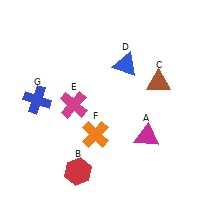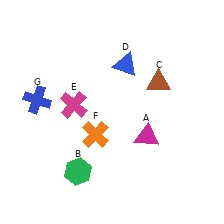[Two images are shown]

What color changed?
The hexagon (B) changed from red in Image 1 to green in Image 2.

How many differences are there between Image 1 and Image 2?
There is 1 difference between the two images.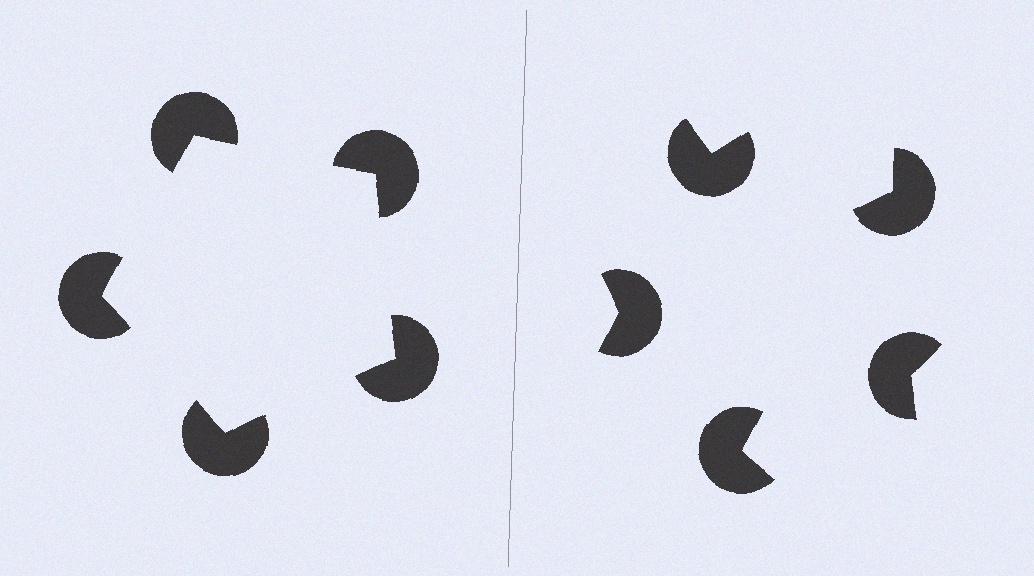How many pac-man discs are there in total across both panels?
10 — 5 on each side.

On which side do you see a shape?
An illusory pentagon appears on the left side. On the right side the wedge cuts are rotated, so no coherent shape forms.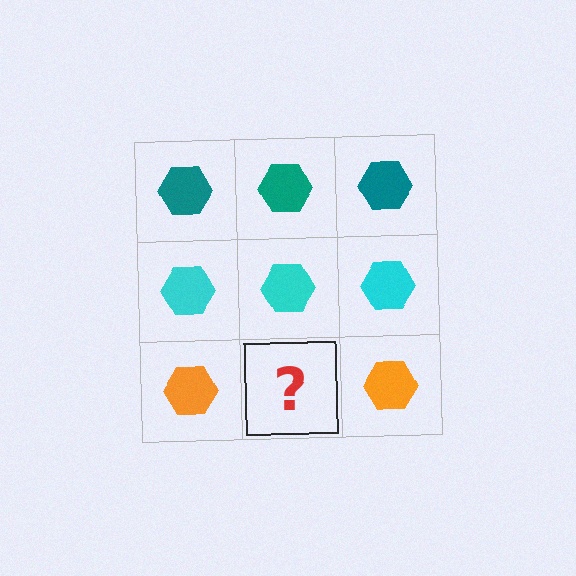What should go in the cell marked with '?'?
The missing cell should contain an orange hexagon.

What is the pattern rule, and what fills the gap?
The rule is that each row has a consistent color. The gap should be filled with an orange hexagon.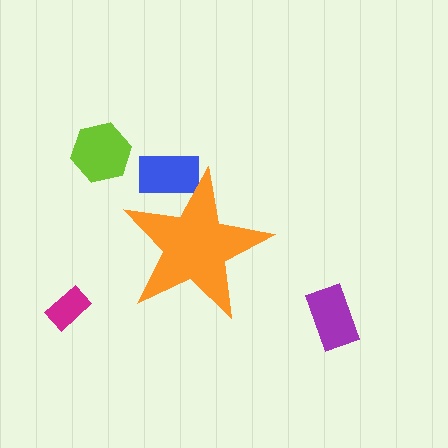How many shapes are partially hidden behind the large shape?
1 shape is partially hidden.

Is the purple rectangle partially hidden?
No, the purple rectangle is fully visible.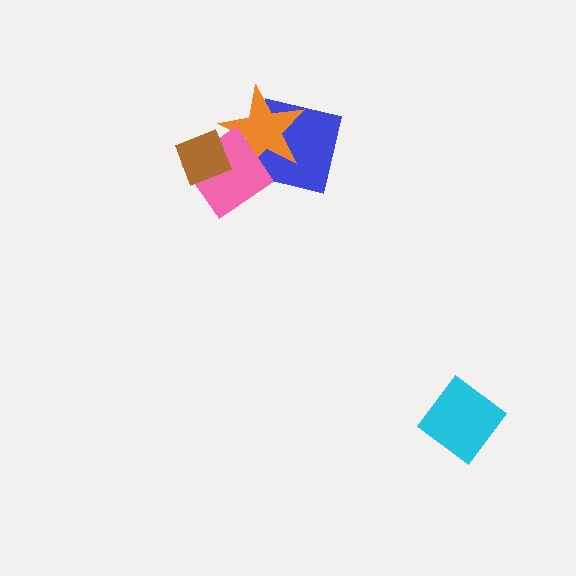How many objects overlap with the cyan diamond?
0 objects overlap with the cyan diamond.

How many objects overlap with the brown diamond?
2 objects overlap with the brown diamond.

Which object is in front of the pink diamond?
The brown diamond is in front of the pink diamond.